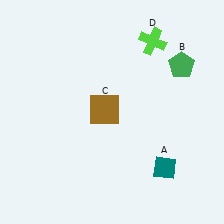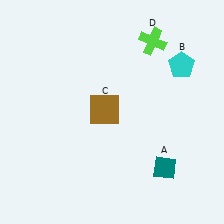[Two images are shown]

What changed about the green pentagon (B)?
In Image 1, B is green. In Image 2, it changed to cyan.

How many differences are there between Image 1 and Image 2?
There is 1 difference between the two images.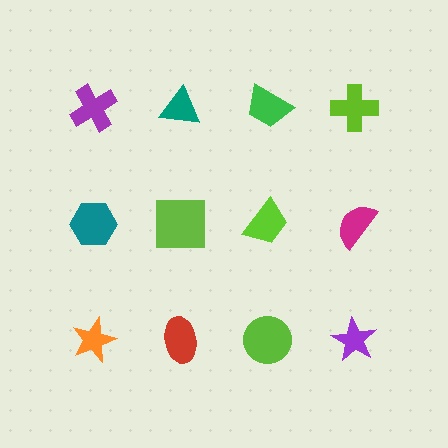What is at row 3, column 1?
An orange star.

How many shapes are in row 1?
4 shapes.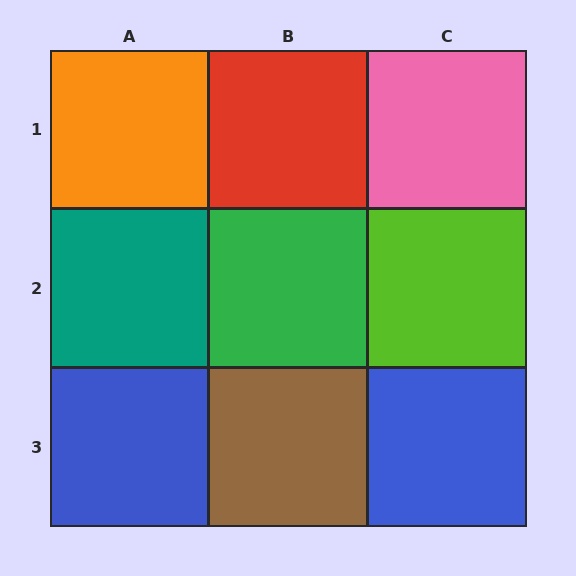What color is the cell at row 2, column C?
Lime.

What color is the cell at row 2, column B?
Green.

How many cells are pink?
1 cell is pink.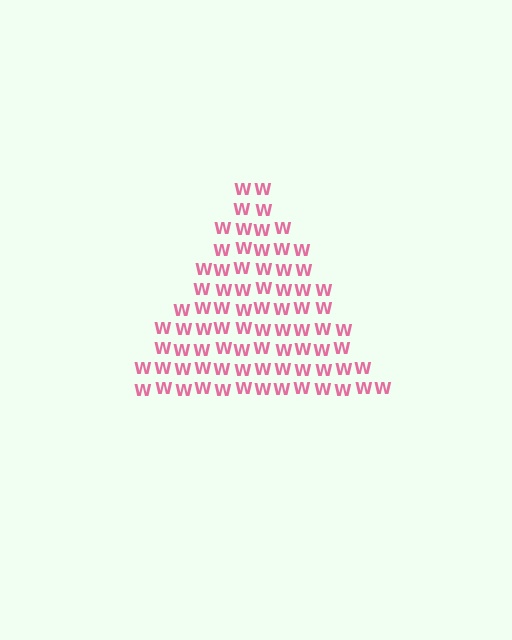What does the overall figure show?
The overall figure shows a triangle.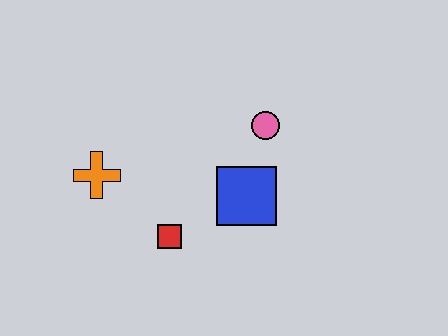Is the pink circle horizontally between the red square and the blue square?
No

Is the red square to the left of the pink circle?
Yes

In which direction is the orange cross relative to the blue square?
The orange cross is to the left of the blue square.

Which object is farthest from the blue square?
The orange cross is farthest from the blue square.